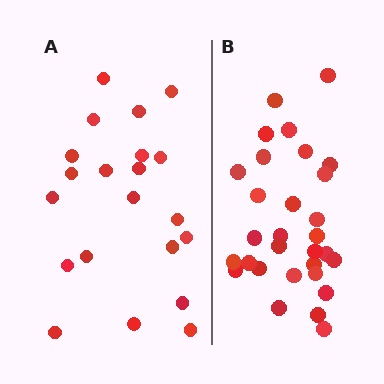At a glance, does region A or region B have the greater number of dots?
Region B (the right region) has more dots.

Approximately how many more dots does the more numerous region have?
Region B has roughly 8 or so more dots than region A.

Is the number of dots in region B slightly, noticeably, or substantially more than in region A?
Region B has noticeably more, but not dramatically so. The ratio is roughly 1.4 to 1.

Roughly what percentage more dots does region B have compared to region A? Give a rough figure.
About 45% more.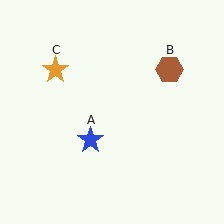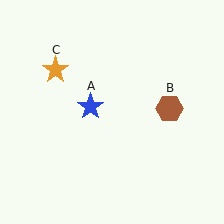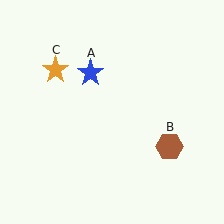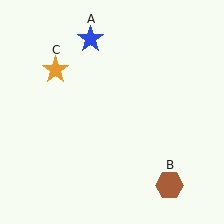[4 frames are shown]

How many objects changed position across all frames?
2 objects changed position: blue star (object A), brown hexagon (object B).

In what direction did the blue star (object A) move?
The blue star (object A) moved up.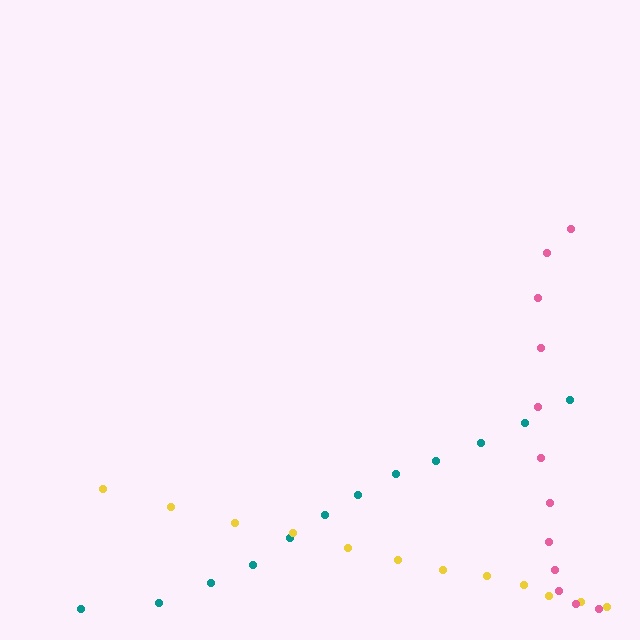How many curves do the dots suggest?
There are 3 distinct paths.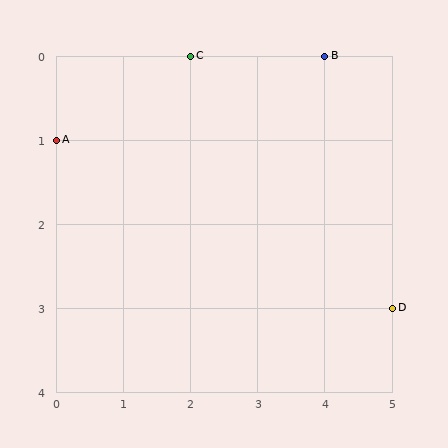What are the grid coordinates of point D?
Point D is at grid coordinates (5, 3).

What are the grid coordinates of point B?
Point B is at grid coordinates (4, 0).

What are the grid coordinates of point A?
Point A is at grid coordinates (0, 1).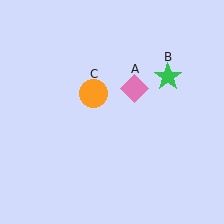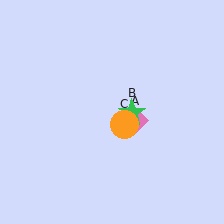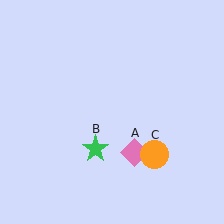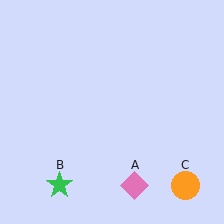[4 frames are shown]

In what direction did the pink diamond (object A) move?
The pink diamond (object A) moved down.